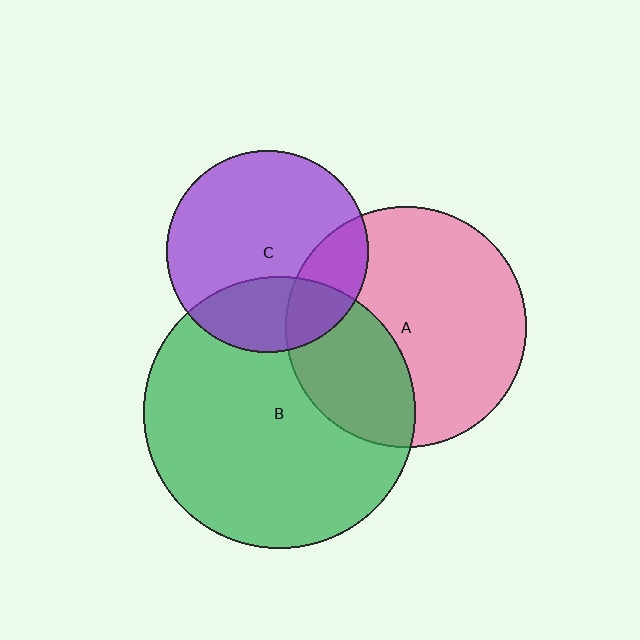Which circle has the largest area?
Circle B (green).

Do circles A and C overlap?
Yes.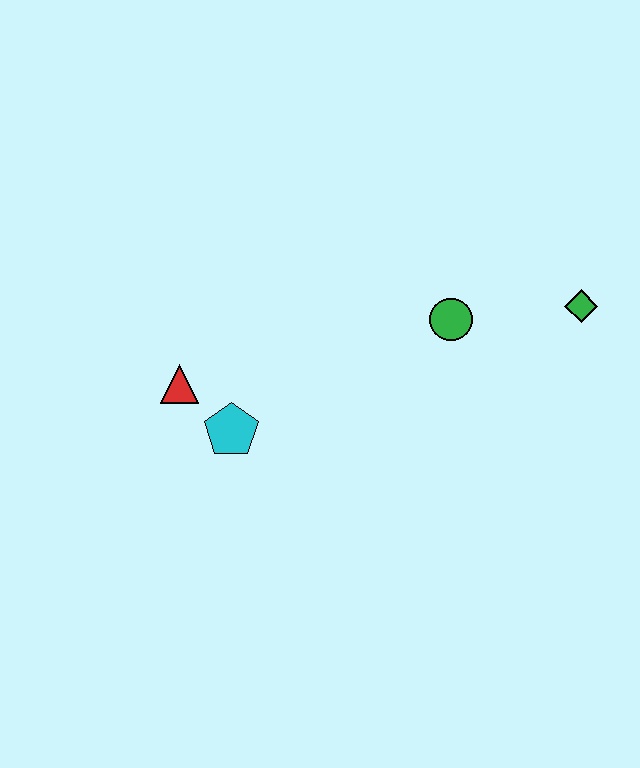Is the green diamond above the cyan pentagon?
Yes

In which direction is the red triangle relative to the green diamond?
The red triangle is to the left of the green diamond.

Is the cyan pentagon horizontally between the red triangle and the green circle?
Yes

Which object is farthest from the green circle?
The red triangle is farthest from the green circle.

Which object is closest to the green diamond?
The green circle is closest to the green diamond.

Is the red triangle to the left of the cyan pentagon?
Yes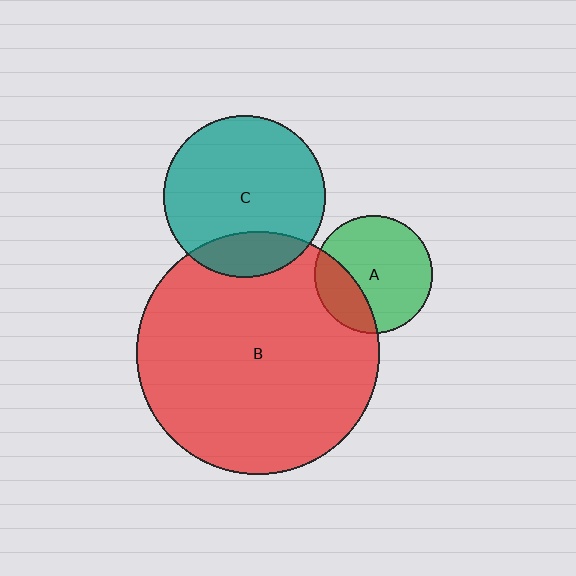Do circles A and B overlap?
Yes.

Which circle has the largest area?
Circle B (red).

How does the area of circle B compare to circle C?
Approximately 2.3 times.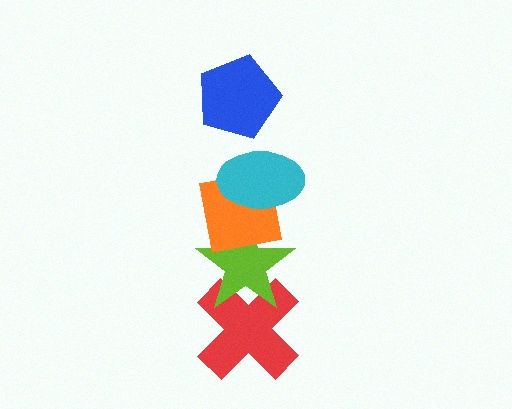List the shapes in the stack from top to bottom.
From top to bottom: the blue pentagon, the cyan ellipse, the orange square, the lime star, the red cross.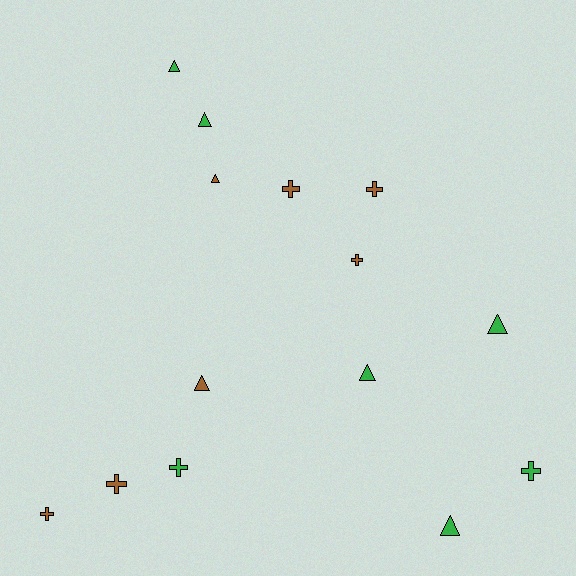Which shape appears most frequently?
Cross, with 7 objects.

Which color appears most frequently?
Brown, with 7 objects.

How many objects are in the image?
There are 14 objects.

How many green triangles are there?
There are 5 green triangles.